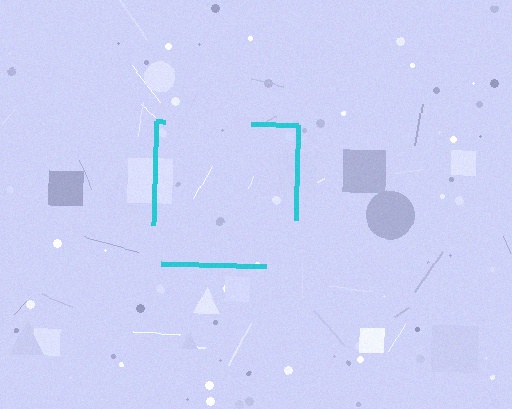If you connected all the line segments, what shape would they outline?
They would outline a square.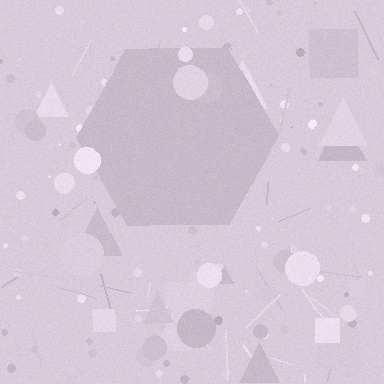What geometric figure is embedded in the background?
A hexagon is embedded in the background.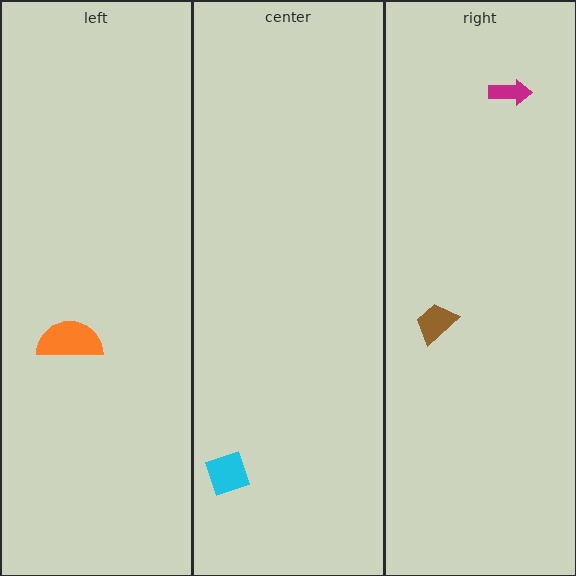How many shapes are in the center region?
1.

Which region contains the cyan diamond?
The center region.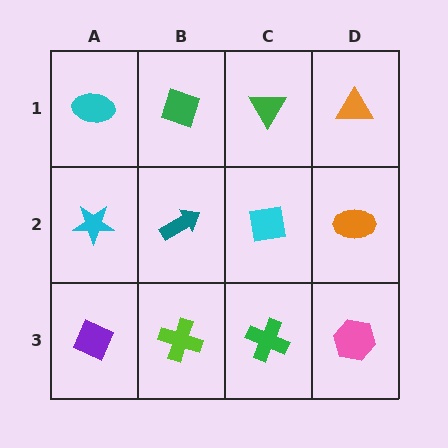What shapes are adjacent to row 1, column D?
An orange ellipse (row 2, column D), a green triangle (row 1, column C).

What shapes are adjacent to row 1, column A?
A cyan star (row 2, column A), a green diamond (row 1, column B).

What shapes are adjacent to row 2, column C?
A green triangle (row 1, column C), a green cross (row 3, column C), a teal arrow (row 2, column B), an orange ellipse (row 2, column D).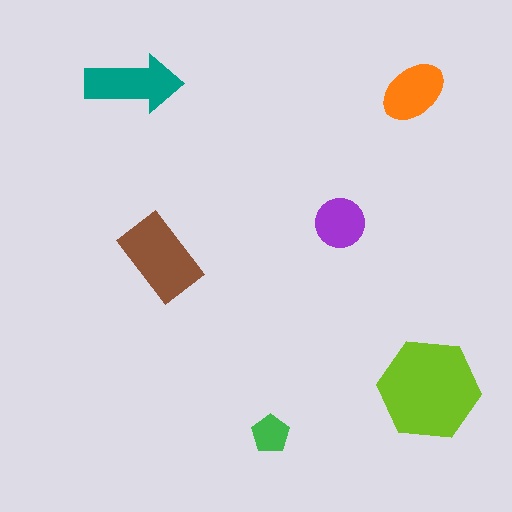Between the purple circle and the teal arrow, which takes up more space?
The teal arrow.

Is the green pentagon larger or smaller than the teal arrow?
Smaller.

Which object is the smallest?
The green pentagon.